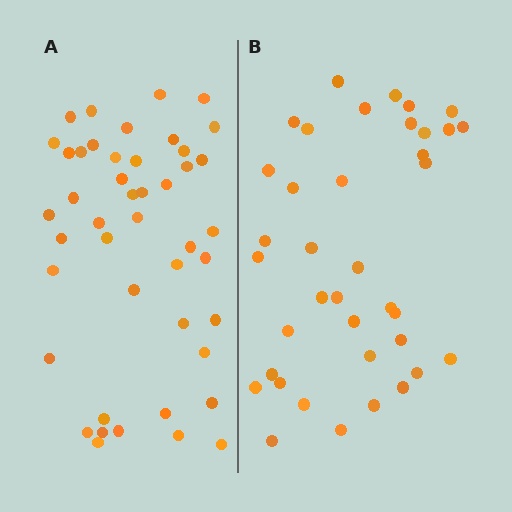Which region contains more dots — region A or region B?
Region A (the left region) has more dots.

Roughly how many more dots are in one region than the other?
Region A has roughly 8 or so more dots than region B.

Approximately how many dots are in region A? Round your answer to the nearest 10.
About 40 dots. (The exact count is 45, which rounds to 40.)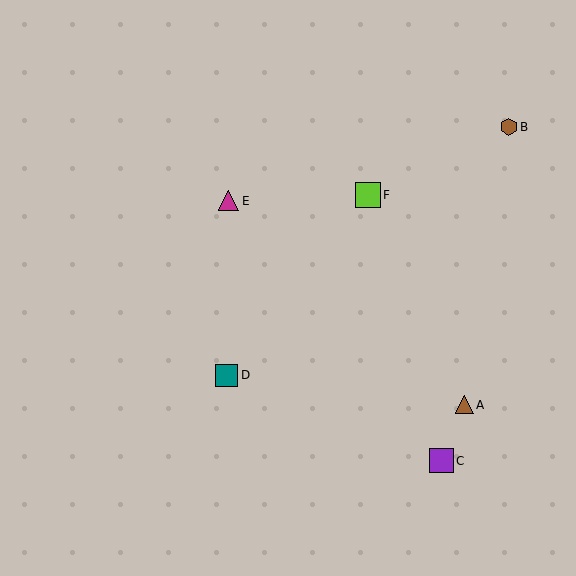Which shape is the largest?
The lime square (labeled F) is the largest.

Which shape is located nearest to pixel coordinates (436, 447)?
The purple square (labeled C) at (442, 461) is nearest to that location.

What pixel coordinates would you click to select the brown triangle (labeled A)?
Click at (464, 405) to select the brown triangle A.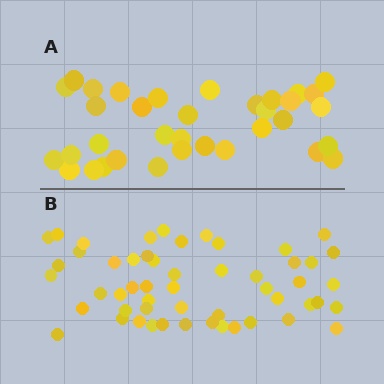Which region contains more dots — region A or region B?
Region B (the bottom region) has more dots.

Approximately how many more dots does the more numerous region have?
Region B has approximately 20 more dots than region A.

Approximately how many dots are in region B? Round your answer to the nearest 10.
About 50 dots. (The exact count is 53, which rounds to 50.)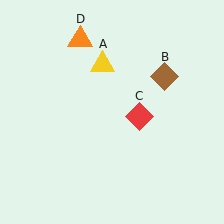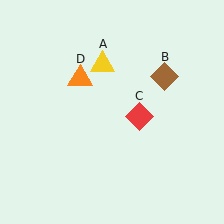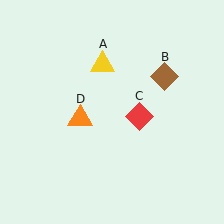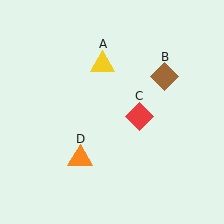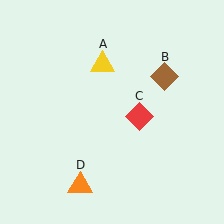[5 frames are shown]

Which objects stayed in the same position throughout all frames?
Yellow triangle (object A) and brown diamond (object B) and red diamond (object C) remained stationary.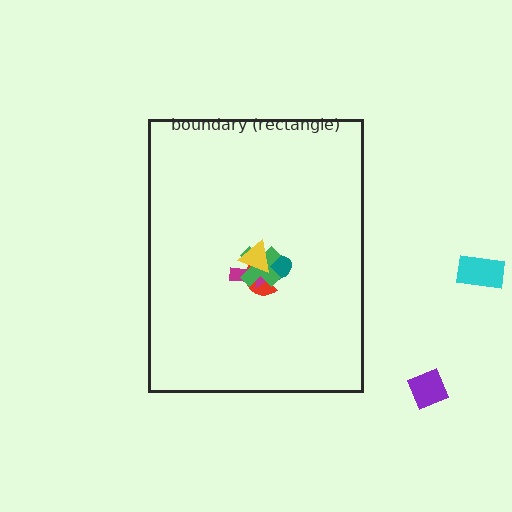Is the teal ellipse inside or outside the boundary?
Inside.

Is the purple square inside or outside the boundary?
Outside.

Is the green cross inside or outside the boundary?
Inside.